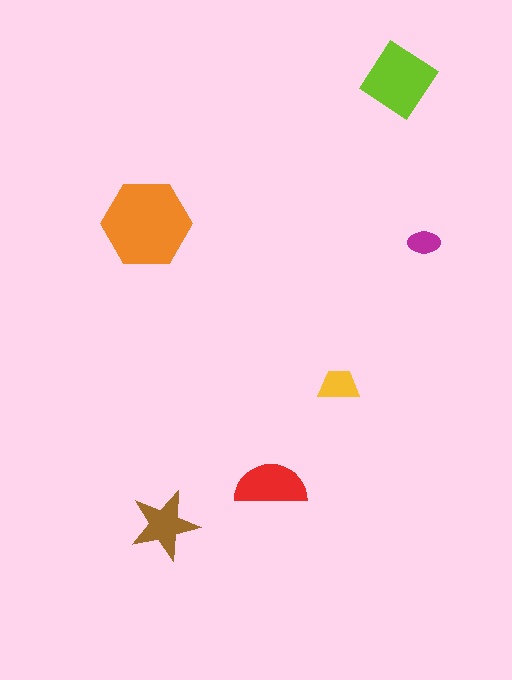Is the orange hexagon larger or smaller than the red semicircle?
Larger.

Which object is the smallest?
The magenta ellipse.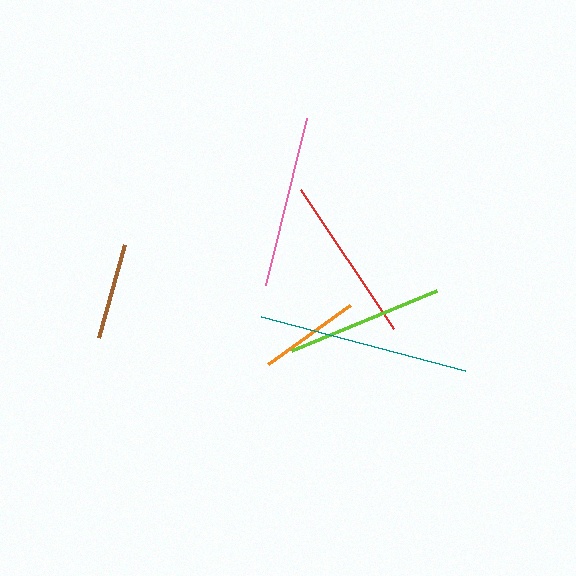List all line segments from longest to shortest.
From longest to shortest: teal, pink, red, lime, orange, brown.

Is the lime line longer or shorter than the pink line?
The pink line is longer than the lime line.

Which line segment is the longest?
The teal line is the longest at approximately 211 pixels.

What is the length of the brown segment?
The brown segment is approximately 96 pixels long.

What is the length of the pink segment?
The pink segment is approximately 171 pixels long.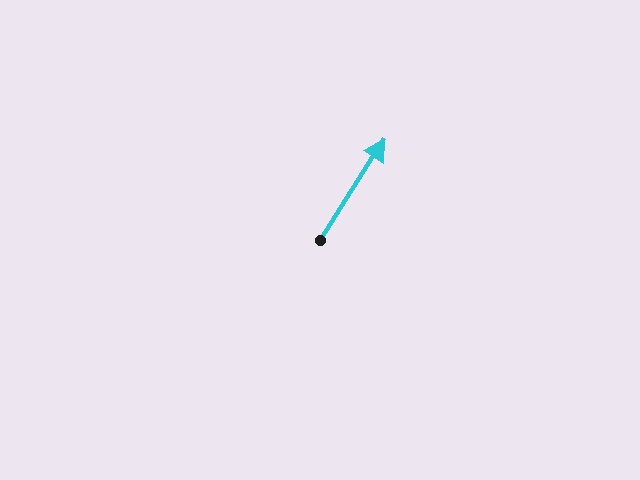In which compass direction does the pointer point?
Northeast.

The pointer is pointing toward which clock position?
Roughly 1 o'clock.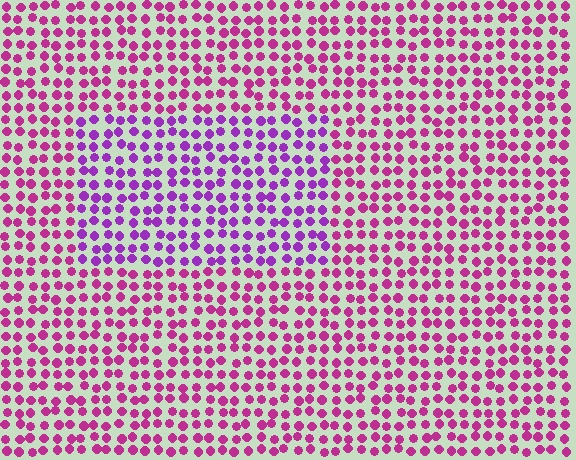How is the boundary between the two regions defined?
The boundary is defined purely by a slight shift in hue (about 33 degrees). Spacing, size, and orientation are identical on both sides.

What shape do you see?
I see a rectangle.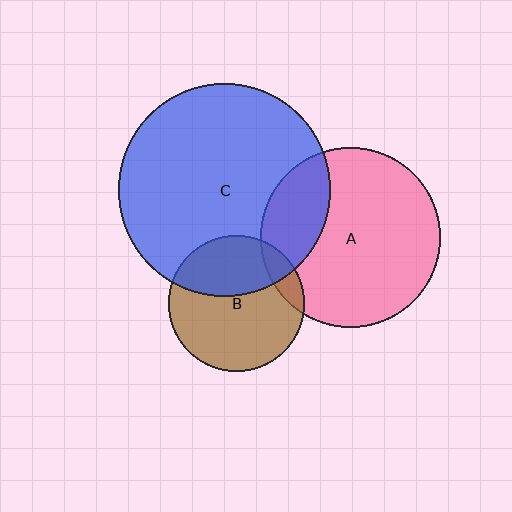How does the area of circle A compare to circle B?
Approximately 1.7 times.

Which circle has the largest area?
Circle C (blue).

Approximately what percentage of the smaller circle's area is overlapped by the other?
Approximately 35%.